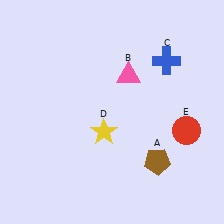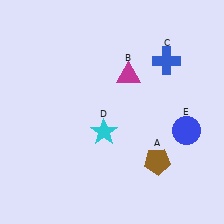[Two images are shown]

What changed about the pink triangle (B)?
In Image 1, B is pink. In Image 2, it changed to magenta.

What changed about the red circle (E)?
In Image 1, E is red. In Image 2, it changed to blue.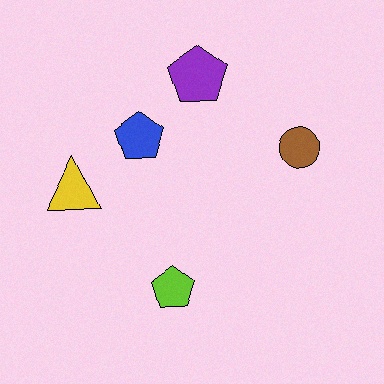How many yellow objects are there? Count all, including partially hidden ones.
There is 1 yellow object.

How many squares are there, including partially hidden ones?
There are no squares.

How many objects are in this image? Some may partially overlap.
There are 5 objects.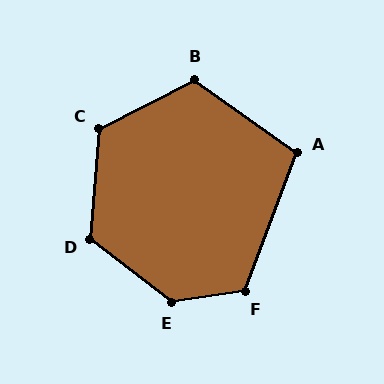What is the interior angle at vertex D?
Approximately 123 degrees (obtuse).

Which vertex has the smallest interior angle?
A, at approximately 105 degrees.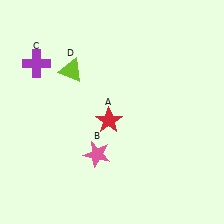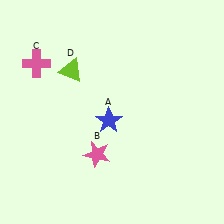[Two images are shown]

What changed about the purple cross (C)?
In Image 1, C is purple. In Image 2, it changed to pink.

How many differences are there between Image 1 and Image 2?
There are 2 differences between the two images.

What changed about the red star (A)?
In Image 1, A is red. In Image 2, it changed to blue.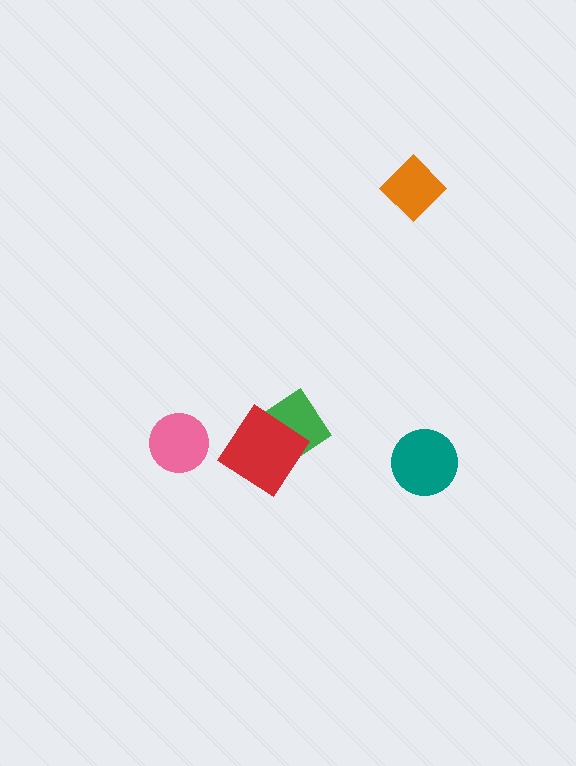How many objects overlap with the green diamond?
1 object overlaps with the green diamond.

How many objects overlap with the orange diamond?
0 objects overlap with the orange diamond.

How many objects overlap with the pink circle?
0 objects overlap with the pink circle.